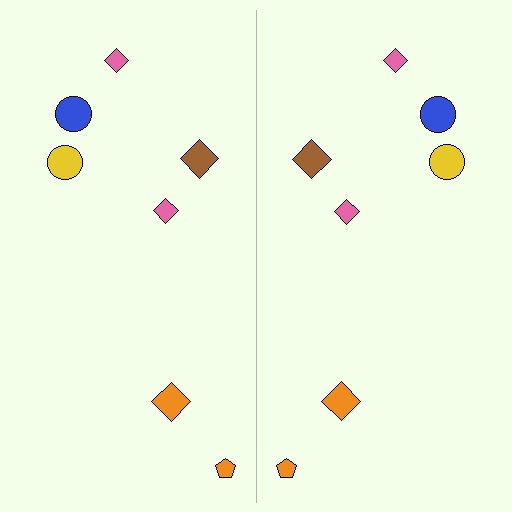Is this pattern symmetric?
Yes, this pattern has bilateral (reflection) symmetry.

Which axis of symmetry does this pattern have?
The pattern has a vertical axis of symmetry running through the center of the image.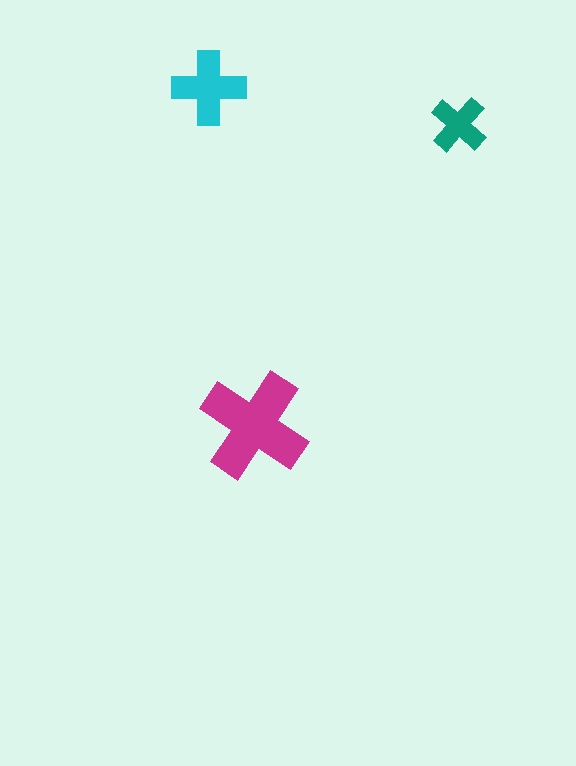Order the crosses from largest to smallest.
the magenta one, the cyan one, the teal one.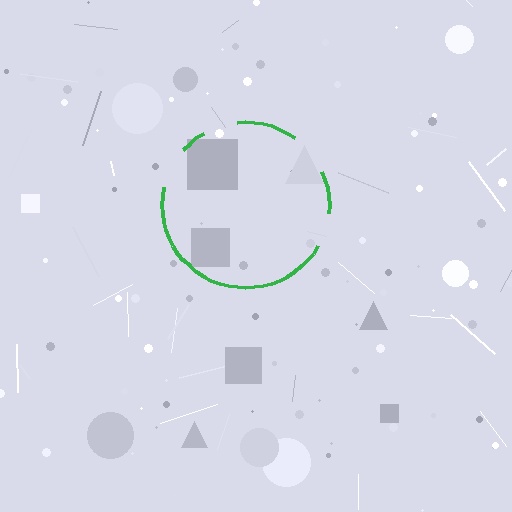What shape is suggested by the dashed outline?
The dashed outline suggests a circle.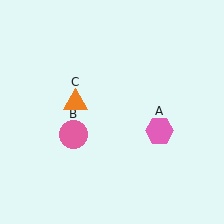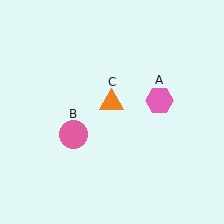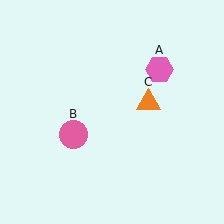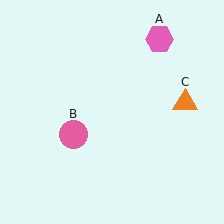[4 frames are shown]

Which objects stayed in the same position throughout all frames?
Pink circle (object B) remained stationary.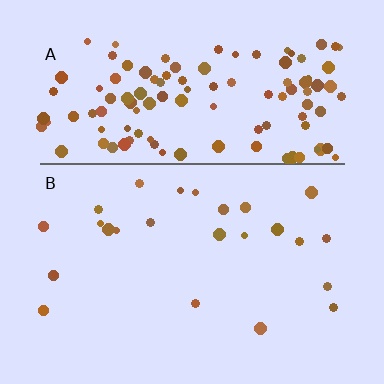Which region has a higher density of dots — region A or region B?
A (the top).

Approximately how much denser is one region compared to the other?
Approximately 5.0× — region A over region B.